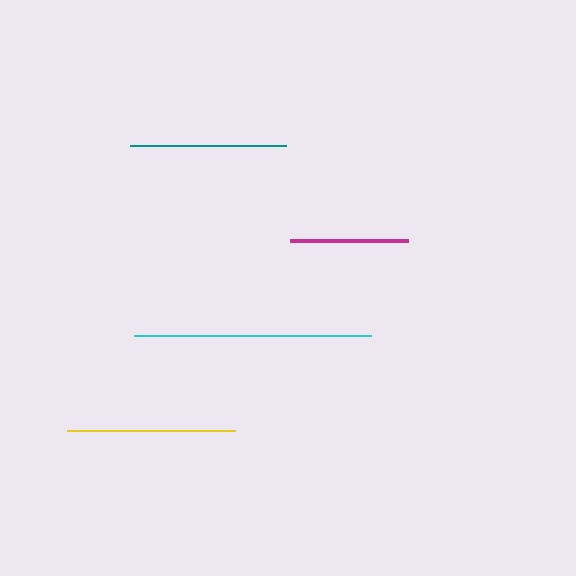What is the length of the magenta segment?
The magenta segment is approximately 117 pixels long.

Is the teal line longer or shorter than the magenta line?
The teal line is longer than the magenta line.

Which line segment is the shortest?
The magenta line is the shortest at approximately 117 pixels.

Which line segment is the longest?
The cyan line is the longest at approximately 237 pixels.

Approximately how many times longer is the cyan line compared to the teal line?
The cyan line is approximately 1.5 times the length of the teal line.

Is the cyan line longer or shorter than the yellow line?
The cyan line is longer than the yellow line.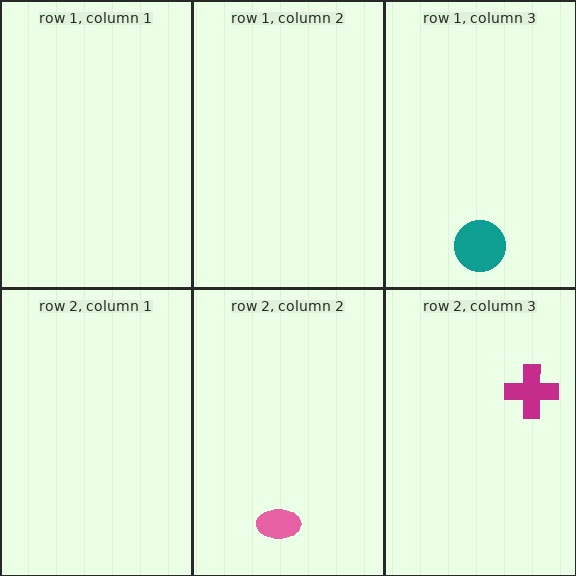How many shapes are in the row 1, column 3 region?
1.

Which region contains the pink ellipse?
The row 2, column 2 region.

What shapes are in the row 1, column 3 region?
The teal circle.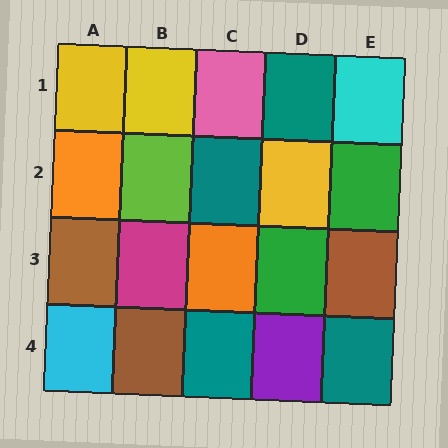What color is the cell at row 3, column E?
Brown.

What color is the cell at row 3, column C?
Orange.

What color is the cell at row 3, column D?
Green.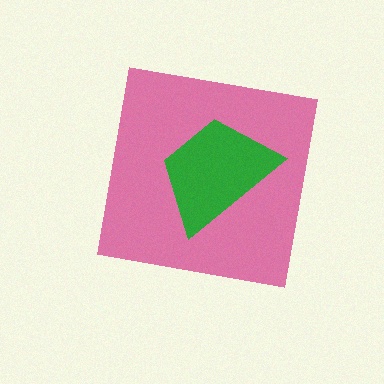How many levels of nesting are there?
2.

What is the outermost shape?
The pink square.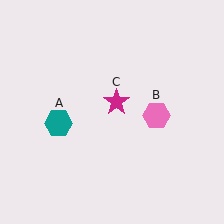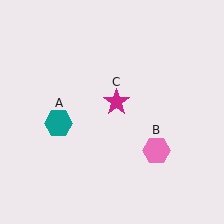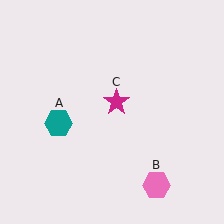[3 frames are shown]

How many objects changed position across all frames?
1 object changed position: pink hexagon (object B).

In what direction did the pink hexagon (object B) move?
The pink hexagon (object B) moved down.